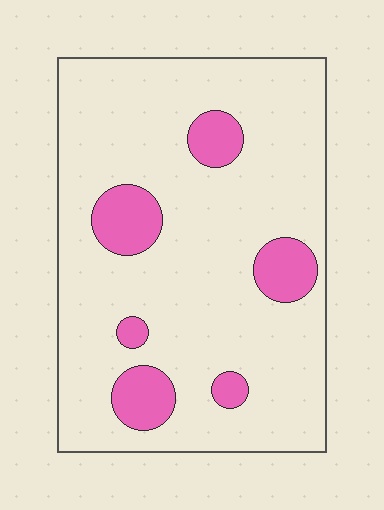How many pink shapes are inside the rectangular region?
6.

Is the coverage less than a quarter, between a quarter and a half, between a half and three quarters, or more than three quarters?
Less than a quarter.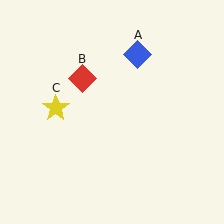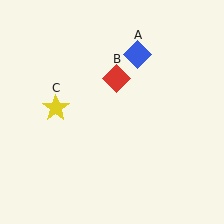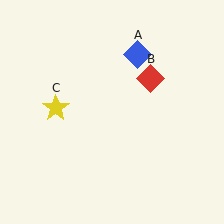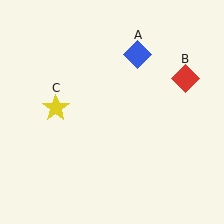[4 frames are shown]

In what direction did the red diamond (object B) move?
The red diamond (object B) moved right.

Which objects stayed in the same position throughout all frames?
Blue diamond (object A) and yellow star (object C) remained stationary.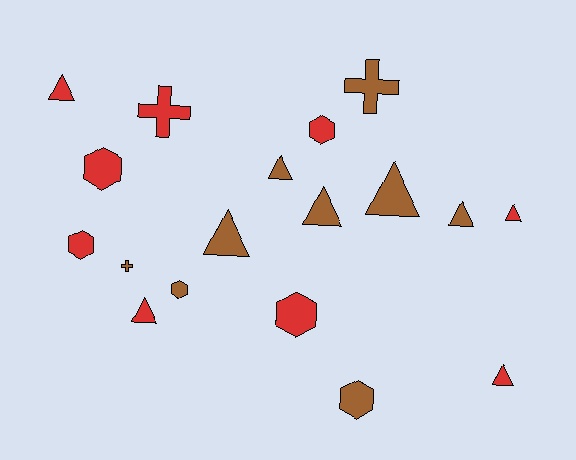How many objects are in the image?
There are 18 objects.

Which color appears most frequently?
Red, with 9 objects.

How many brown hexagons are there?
There are 2 brown hexagons.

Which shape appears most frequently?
Triangle, with 9 objects.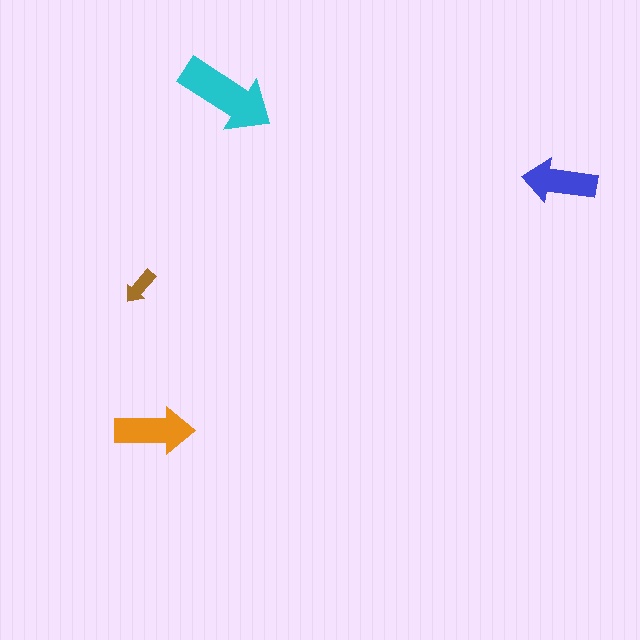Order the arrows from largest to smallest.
the cyan one, the orange one, the blue one, the brown one.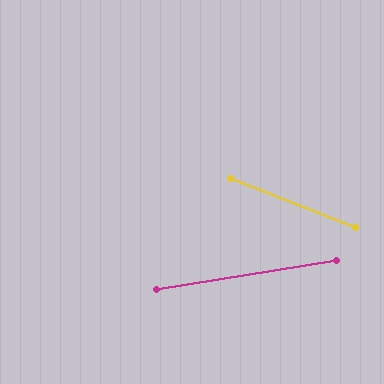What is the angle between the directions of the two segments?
Approximately 30 degrees.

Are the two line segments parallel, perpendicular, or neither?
Neither parallel nor perpendicular — they differ by about 30°.